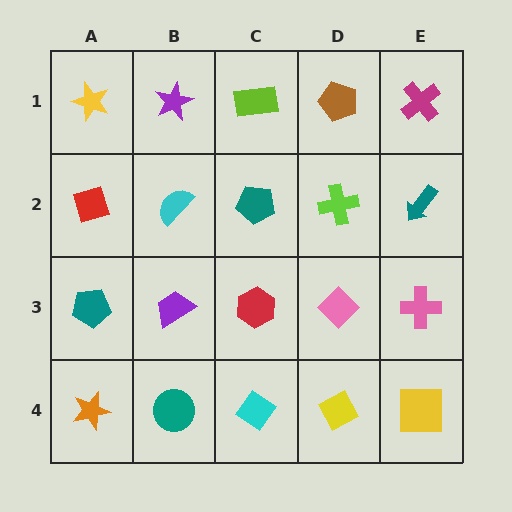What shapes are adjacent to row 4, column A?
A teal pentagon (row 3, column A), a teal circle (row 4, column B).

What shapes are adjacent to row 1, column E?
A teal arrow (row 2, column E), a brown pentagon (row 1, column D).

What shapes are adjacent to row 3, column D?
A lime cross (row 2, column D), a yellow diamond (row 4, column D), a red hexagon (row 3, column C), a pink cross (row 3, column E).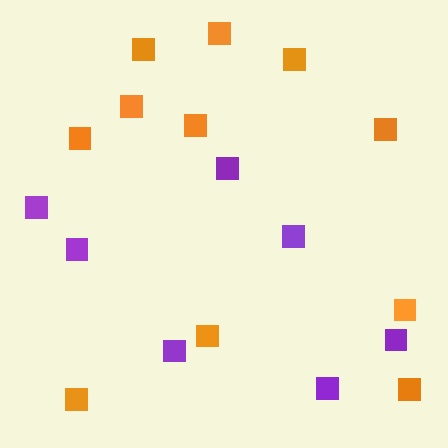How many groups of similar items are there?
There are 2 groups: one group of purple squares (7) and one group of orange squares (11).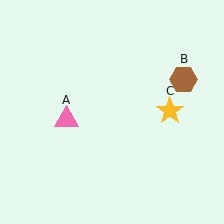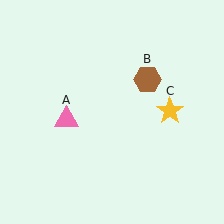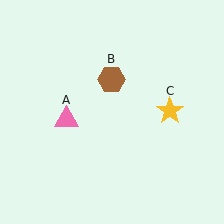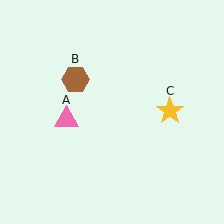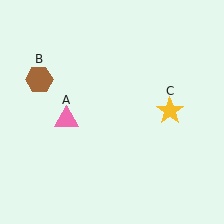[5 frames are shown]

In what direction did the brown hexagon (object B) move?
The brown hexagon (object B) moved left.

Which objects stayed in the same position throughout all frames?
Pink triangle (object A) and yellow star (object C) remained stationary.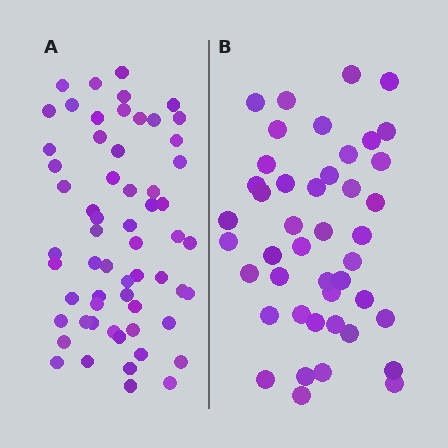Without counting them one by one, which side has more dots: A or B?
Region A (the left region) has more dots.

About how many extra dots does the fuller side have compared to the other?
Region A has approximately 15 more dots than region B.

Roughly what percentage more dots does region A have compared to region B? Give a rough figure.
About 35% more.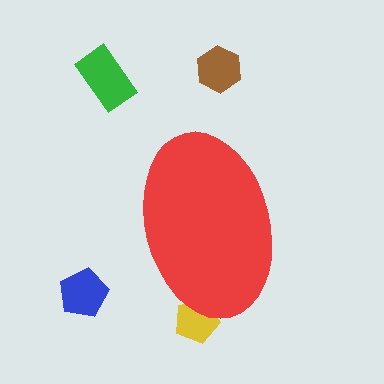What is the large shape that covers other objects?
A red ellipse.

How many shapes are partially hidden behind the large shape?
1 shape is partially hidden.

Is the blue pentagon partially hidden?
No, the blue pentagon is fully visible.